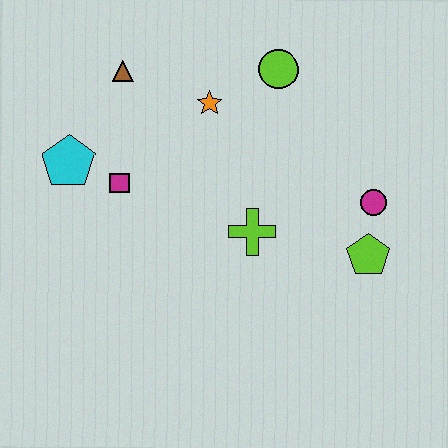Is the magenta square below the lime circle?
Yes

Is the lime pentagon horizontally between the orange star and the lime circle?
No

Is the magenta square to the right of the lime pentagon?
No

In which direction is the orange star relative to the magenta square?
The orange star is to the right of the magenta square.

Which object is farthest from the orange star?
The lime pentagon is farthest from the orange star.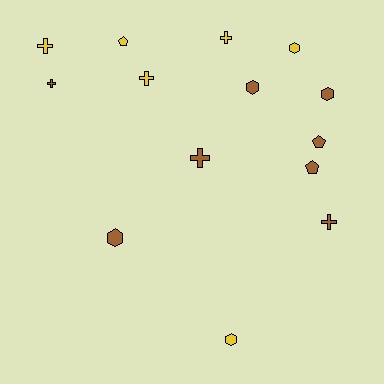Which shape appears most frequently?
Cross, with 6 objects.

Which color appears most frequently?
Brown, with 8 objects.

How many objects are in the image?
There are 14 objects.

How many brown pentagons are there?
There are 2 brown pentagons.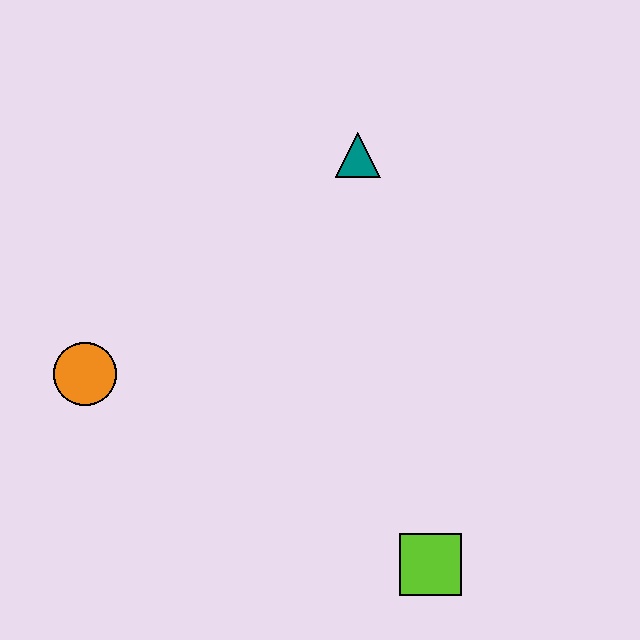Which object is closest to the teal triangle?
The orange circle is closest to the teal triangle.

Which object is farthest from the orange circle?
The lime square is farthest from the orange circle.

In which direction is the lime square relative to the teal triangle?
The lime square is below the teal triangle.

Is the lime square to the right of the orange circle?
Yes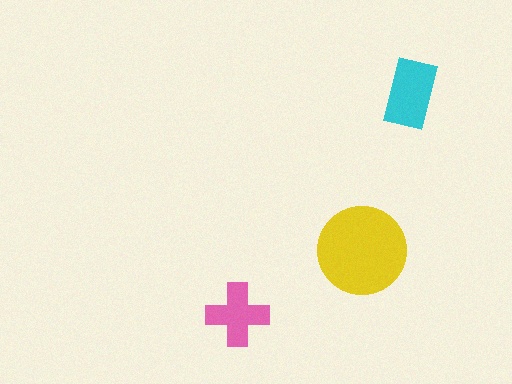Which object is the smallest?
The pink cross.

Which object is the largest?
The yellow circle.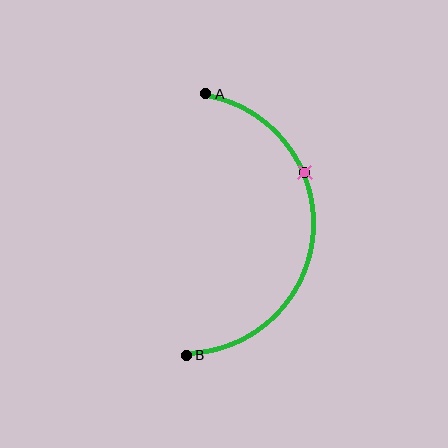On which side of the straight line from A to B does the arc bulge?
The arc bulges to the right of the straight line connecting A and B.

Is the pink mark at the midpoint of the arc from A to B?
No. The pink mark lies on the arc but is closer to endpoint A. The arc midpoint would be at the point on the curve equidistant along the arc from both A and B.